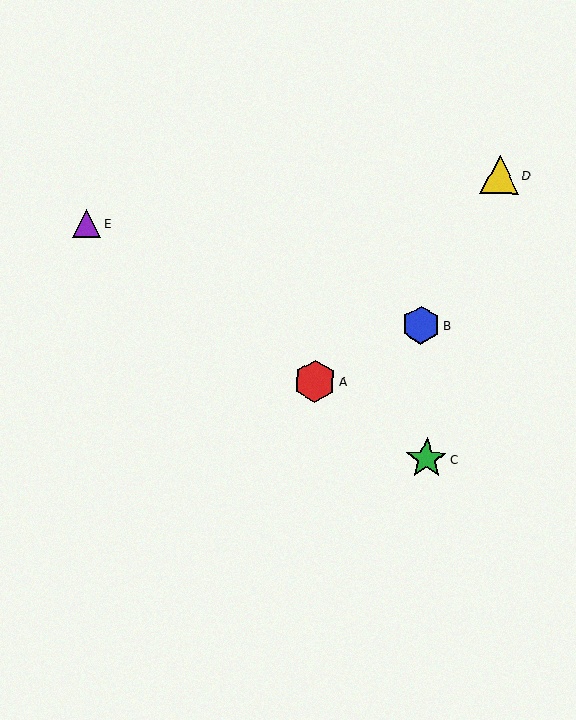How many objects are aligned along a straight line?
3 objects (A, C, E) are aligned along a straight line.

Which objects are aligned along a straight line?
Objects A, C, E are aligned along a straight line.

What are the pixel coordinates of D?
Object D is at (500, 175).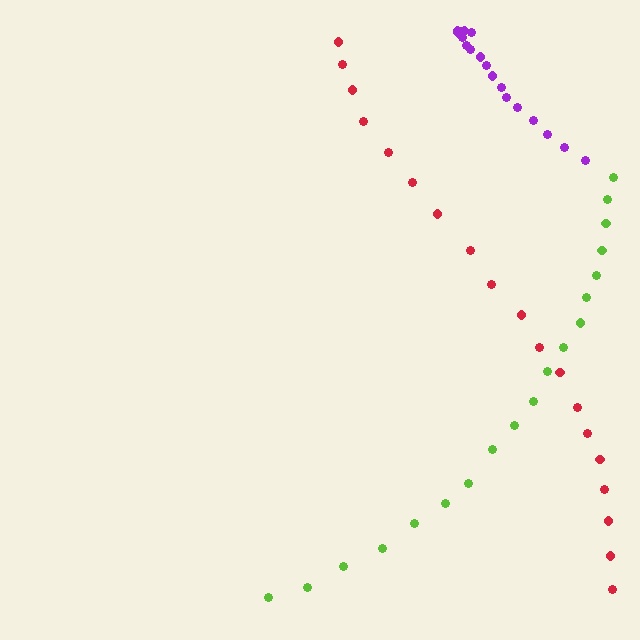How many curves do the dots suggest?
There are 3 distinct paths.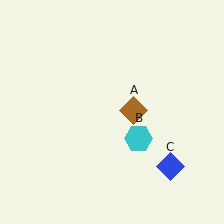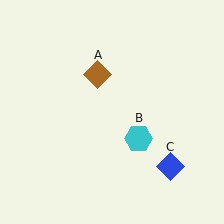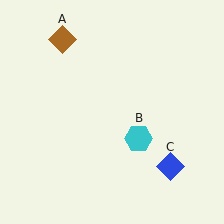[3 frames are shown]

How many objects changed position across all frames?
1 object changed position: brown diamond (object A).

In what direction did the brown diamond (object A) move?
The brown diamond (object A) moved up and to the left.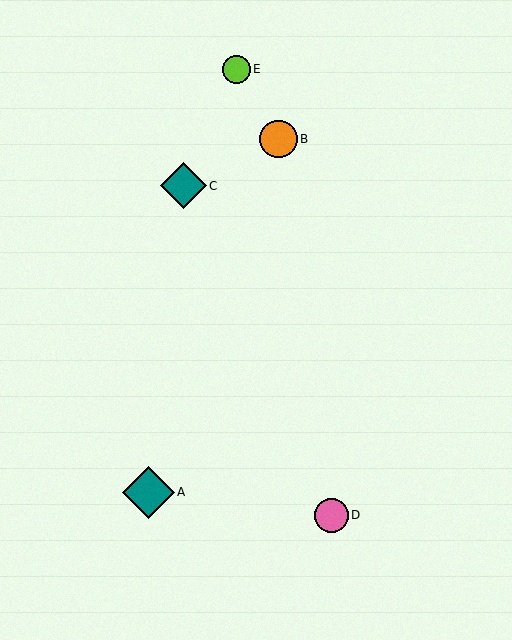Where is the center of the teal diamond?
The center of the teal diamond is at (148, 492).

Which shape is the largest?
The teal diamond (labeled A) is the largest.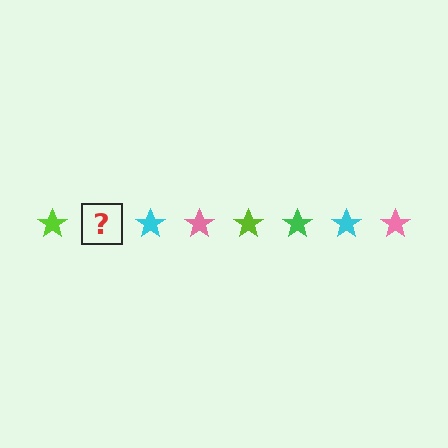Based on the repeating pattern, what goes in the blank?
The blank should be a green star.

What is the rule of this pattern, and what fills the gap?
The rule is that the pattern cycles through lime, green, cyan, pink stars. The gap should be filled with a green star.